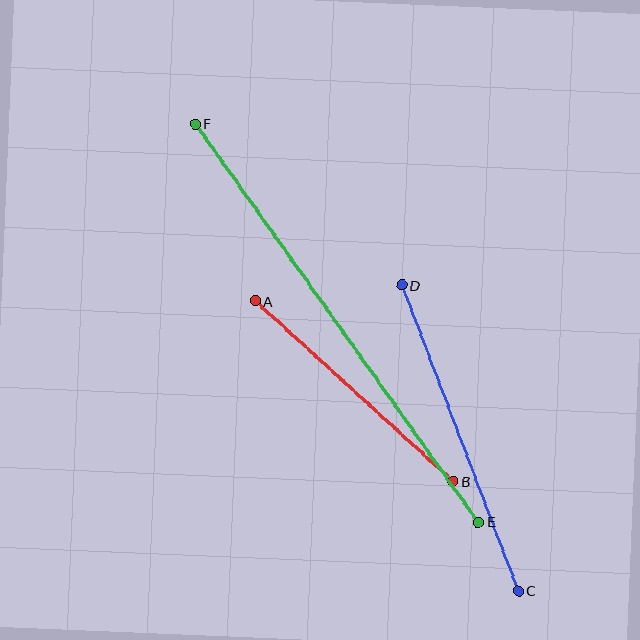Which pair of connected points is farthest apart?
Points E and F are farthest apart.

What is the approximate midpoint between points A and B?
The midpoint is at approximately (354, 391) pixels.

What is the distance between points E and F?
The distance is approximately 489 pixels.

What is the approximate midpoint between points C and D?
The midpoint is at approximately (460, 438) pixels.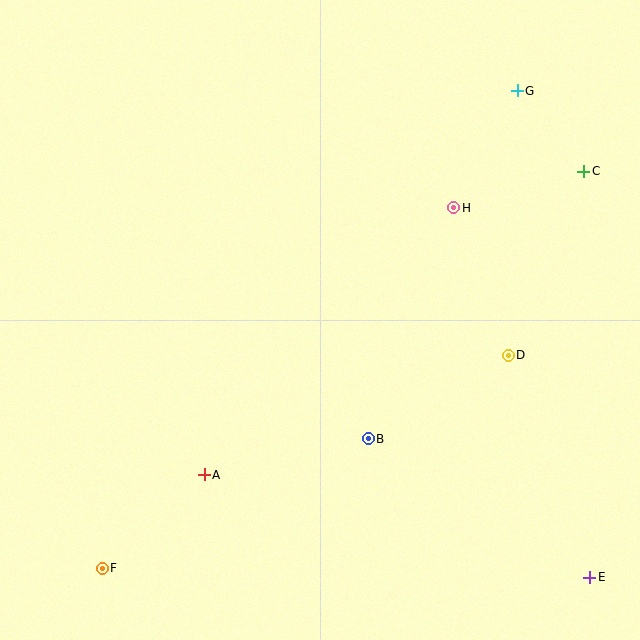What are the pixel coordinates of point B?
Point B is at (368, 439).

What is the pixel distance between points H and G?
The distance between H and G is 133 pixels.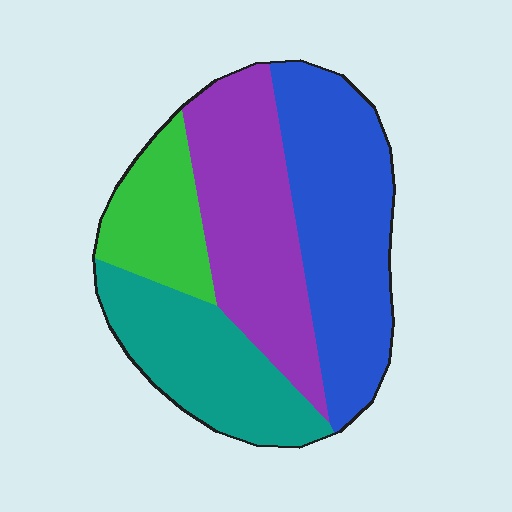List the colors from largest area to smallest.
From largest to smallest: blue, purple, teal, green.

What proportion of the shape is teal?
Teal covers about 25% of the shape.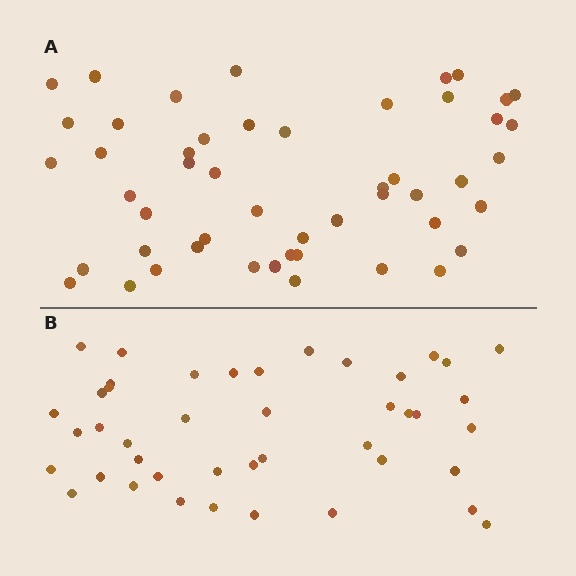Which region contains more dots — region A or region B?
Region A (the top region) has more dots.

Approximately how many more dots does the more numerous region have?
Region A has roughly 8 or so more dots than region B.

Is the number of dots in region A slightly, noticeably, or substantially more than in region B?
Region A has only slightly more — the two regions are fairly close. The ratio is roughly 1.2 to 1.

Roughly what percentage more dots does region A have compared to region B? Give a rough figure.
About 15% more.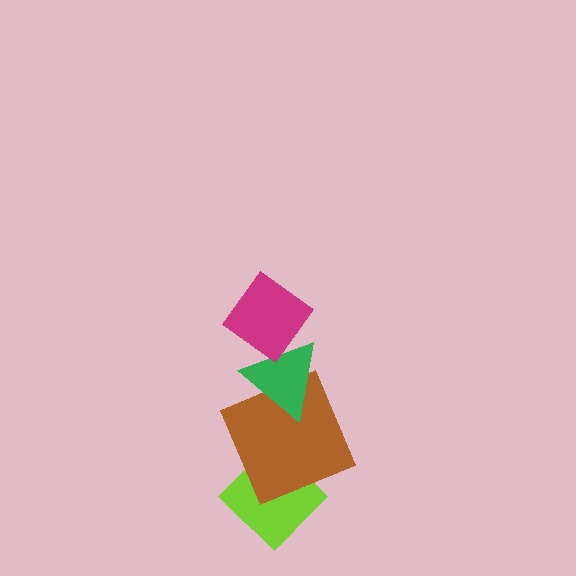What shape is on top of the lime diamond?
The brown square is on top of the lime diamond.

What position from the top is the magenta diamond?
The magenta diamond is 1st from the top.